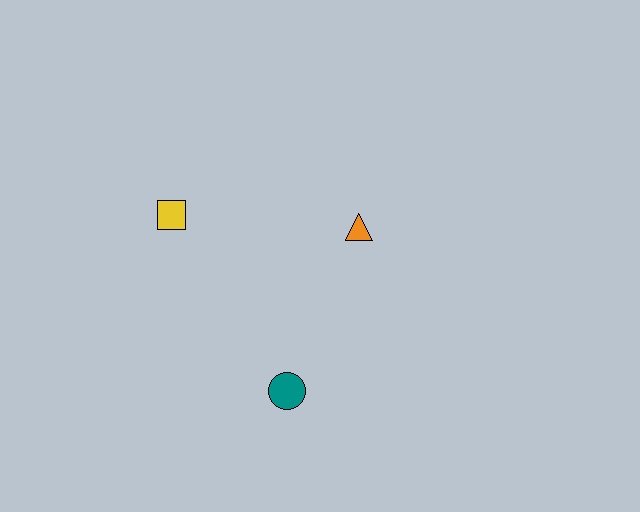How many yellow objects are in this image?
There is 1 yellow object.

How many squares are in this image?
There is 1 square.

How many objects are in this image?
There are 3 objects.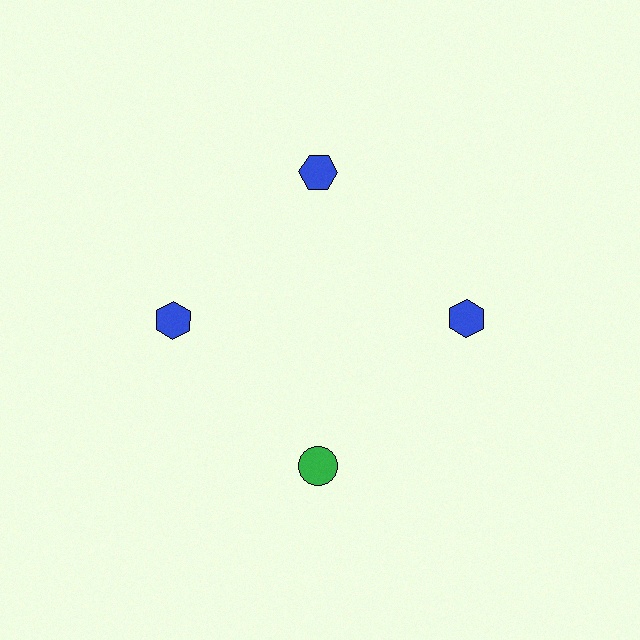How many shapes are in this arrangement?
There are 4 shapes arranged in a ring pattern.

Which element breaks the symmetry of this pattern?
The green circle at roughly the 6 o'clock position breaks the symmetry. All other shapes are blue hexagons.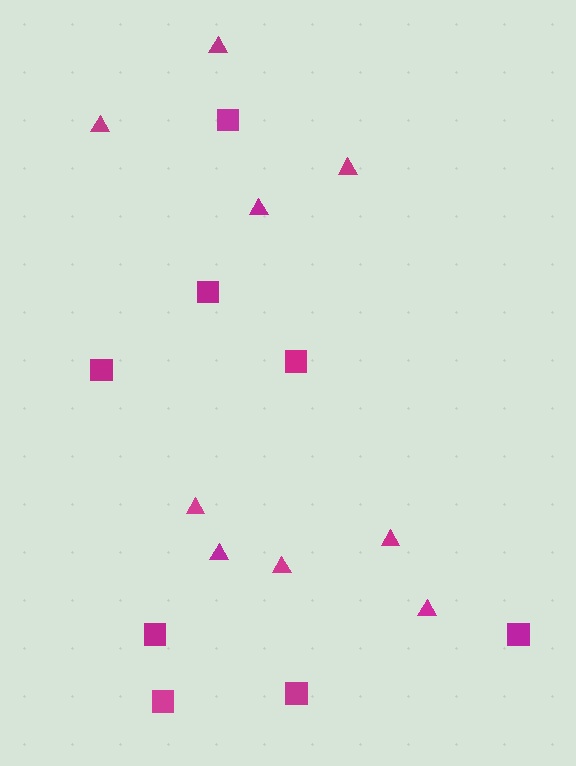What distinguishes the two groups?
There are 2 groups: one group of squares (8) and one group of triangles (9).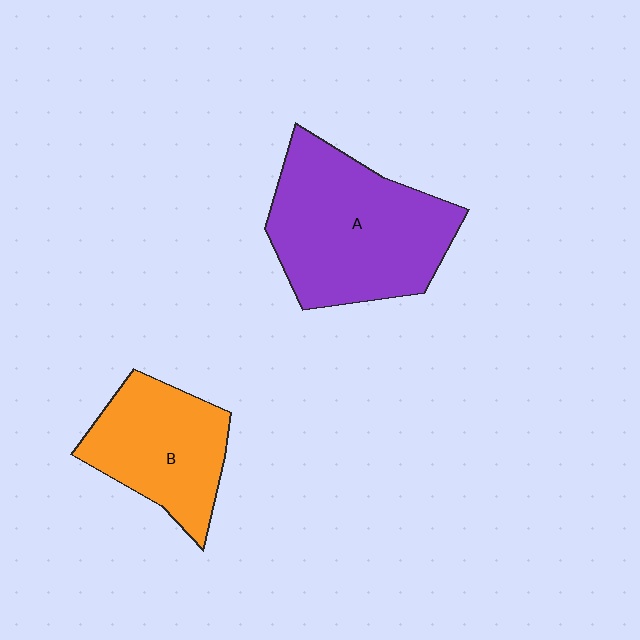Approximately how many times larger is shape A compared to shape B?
Approximately 1.5 times.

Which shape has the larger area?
Shape A (purple).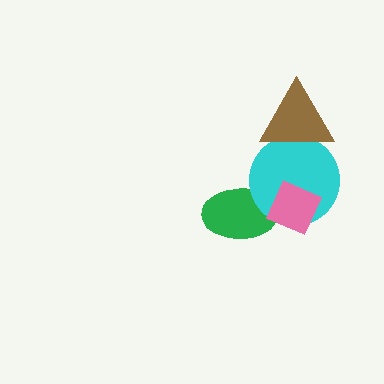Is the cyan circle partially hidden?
Yes, it is partially covered by another shape.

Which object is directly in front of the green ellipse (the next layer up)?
The cyan circle is directly in front of the green ellipse.